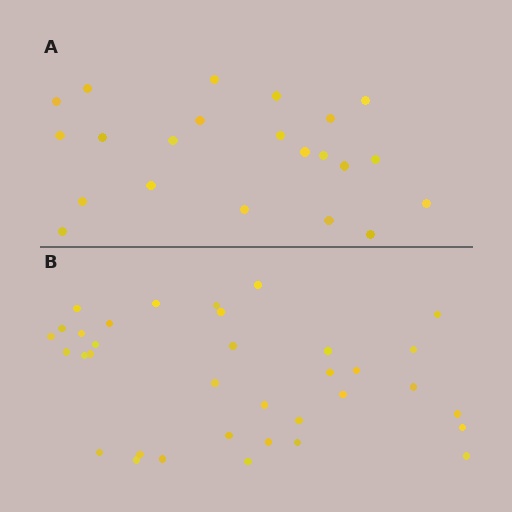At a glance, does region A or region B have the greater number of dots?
Region B (the bottom region) has more dots.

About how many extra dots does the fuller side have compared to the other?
Region B has approximately 15 more dots than region A.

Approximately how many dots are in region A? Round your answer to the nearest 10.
About 20 dots. (The exact count is 22, which rounds to 20.)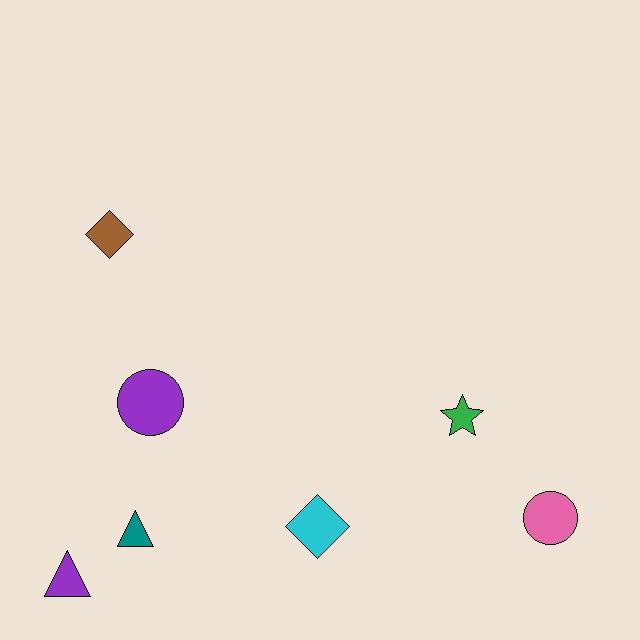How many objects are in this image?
There are 7 objects.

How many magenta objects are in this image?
There are no magenta objects.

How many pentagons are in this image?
There are no pentagons.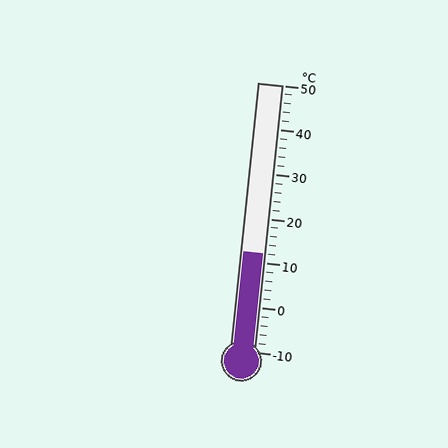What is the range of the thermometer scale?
The thermometer scale ranges from -10°C to 50°C.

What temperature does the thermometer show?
The thermometer shows approximately 12°C.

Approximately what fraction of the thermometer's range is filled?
The thermometer is filled to approximately 35% of its range.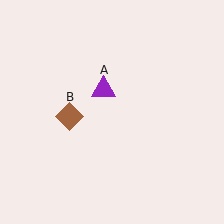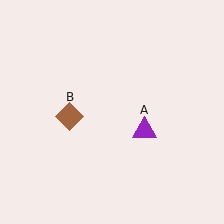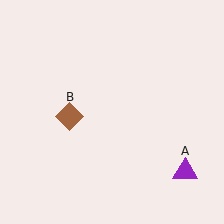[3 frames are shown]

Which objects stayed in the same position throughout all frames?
Brown diamond (object B) remained stationary.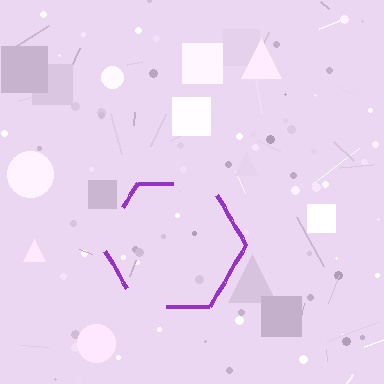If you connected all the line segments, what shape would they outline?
They would outline a hexagon.